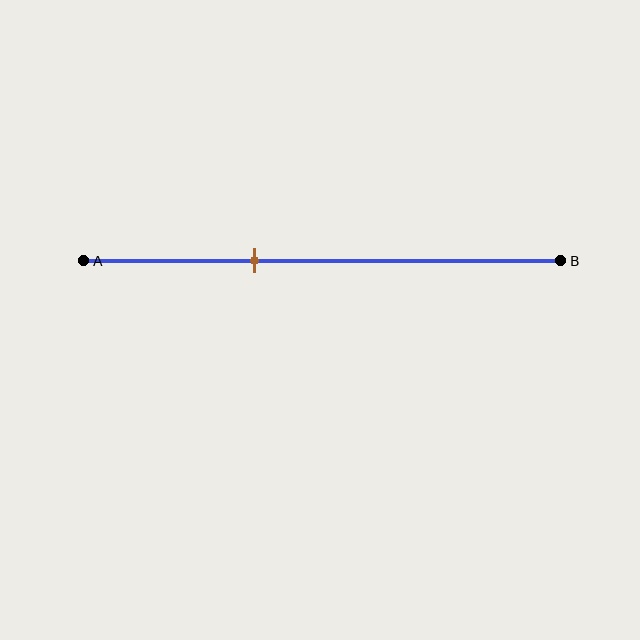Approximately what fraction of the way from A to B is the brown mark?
The brown mark is approximately 35% of the way from A to B.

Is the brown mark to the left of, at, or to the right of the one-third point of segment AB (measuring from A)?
The brown mark is approximately at the one-third point of segment AB.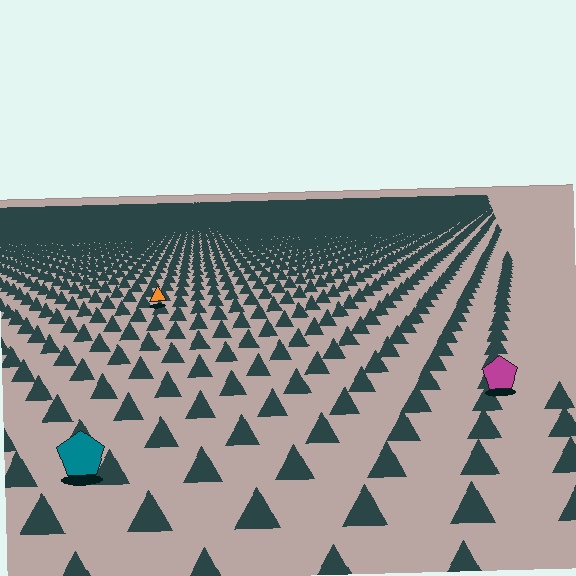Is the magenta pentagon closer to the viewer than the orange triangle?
Yes. The magenta pentagon is closer — you can tell from the texture gradient: the ground texture is coarser near it.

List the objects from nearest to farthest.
From nearest to farthest: the teal pentagon, the magenta pentagon, the orange triangle.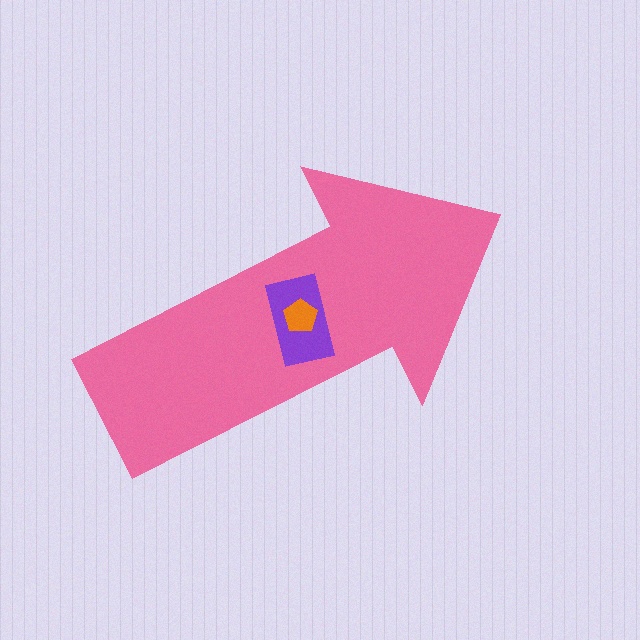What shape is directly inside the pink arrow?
The purple rectangle.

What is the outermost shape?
The pink arrow.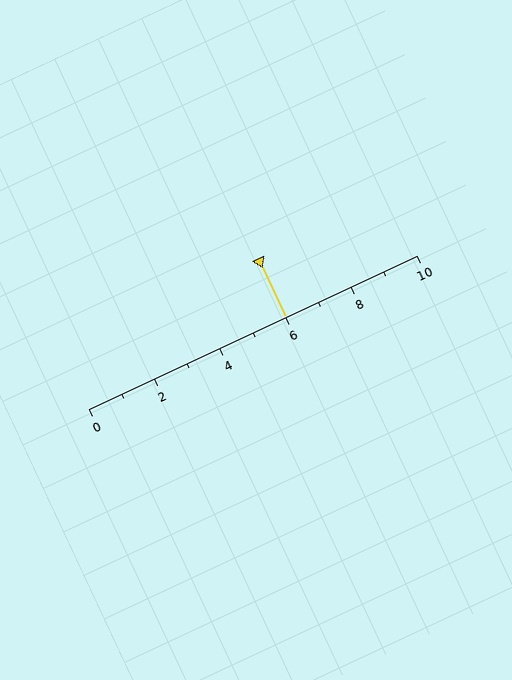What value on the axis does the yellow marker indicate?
The marker indicates approximately 6.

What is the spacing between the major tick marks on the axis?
The major ticks are spaced 2 apart.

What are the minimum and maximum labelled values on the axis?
The axis runs from 0 to 10.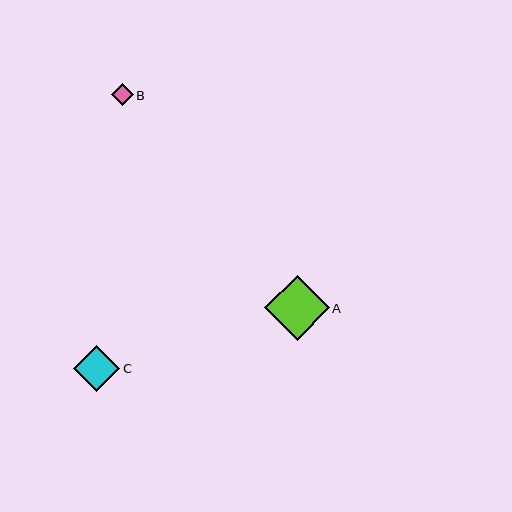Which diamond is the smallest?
Diamond B is the smallest with a size of approximately 22 pixels.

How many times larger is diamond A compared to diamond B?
Diamond A is approximately 3.0 times the size of diamond B.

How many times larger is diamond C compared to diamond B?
Diamond C is approximately 2.1 times the size of diamond B.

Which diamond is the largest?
Diamond A is the largest with a size of approximately 65 pixels.